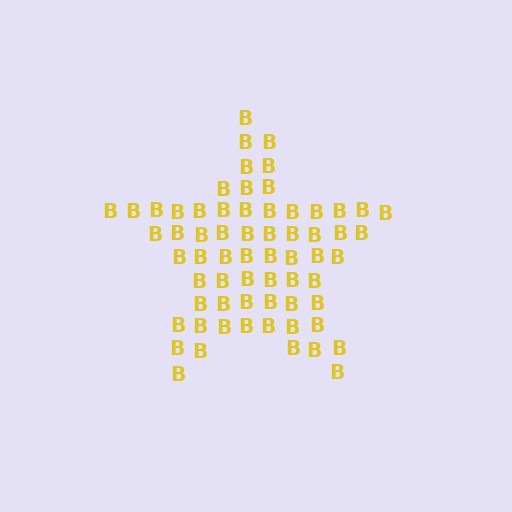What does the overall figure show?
The overall figure shows a star.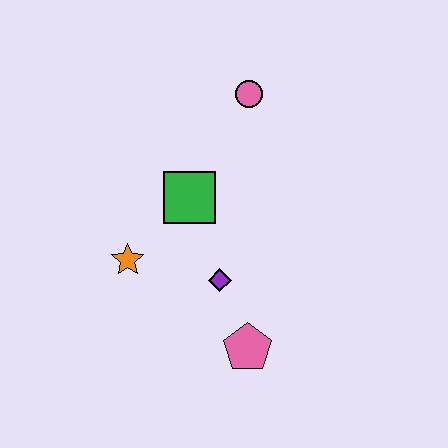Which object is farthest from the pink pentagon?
The pink circle is farthest from the pink pentagon.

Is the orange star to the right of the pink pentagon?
No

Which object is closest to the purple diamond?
The pink pentagon is closest to the purple diamond.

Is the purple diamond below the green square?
Yes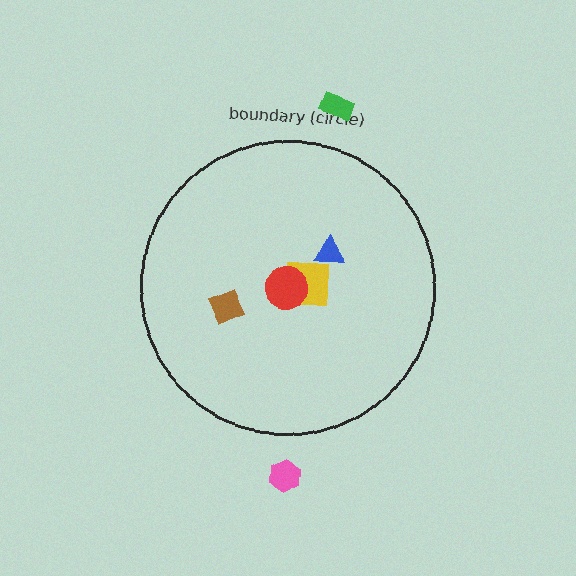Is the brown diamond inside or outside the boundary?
Inside.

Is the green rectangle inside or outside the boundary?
Outside.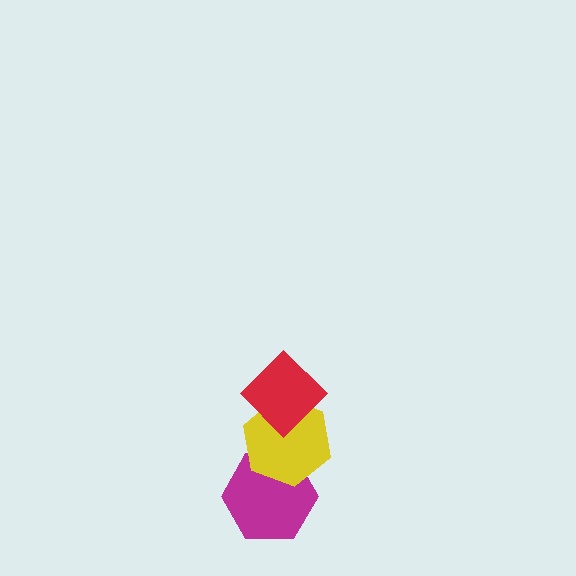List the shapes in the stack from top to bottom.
From top to bottom: the red diamond, the yellow hexagon, the magenta hexagon.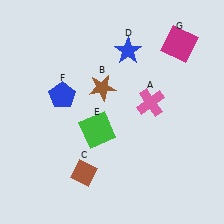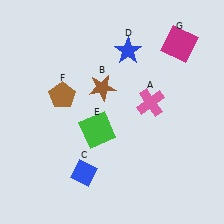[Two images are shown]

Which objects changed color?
C changed from brown to blue. F changed from blue to brown.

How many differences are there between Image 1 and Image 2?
There are 2 differences between the two images.